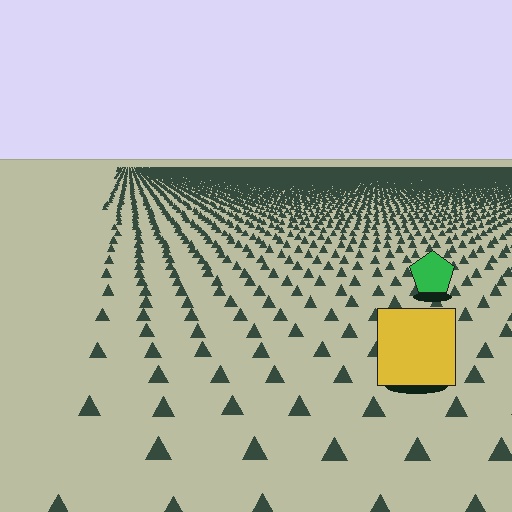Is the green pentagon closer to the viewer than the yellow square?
No. The yellow square is closer — you can tell from the texture gradient: the ground texture is coarser near it.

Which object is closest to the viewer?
The yellow square is closest. The texture marks near it are larger and more spread out.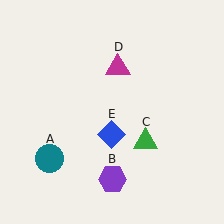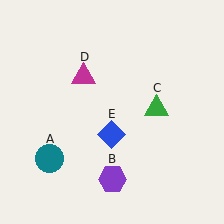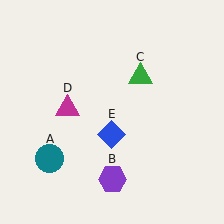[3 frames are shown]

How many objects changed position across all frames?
2 objects changed position: green triangle (object C), magenta triangle (object D).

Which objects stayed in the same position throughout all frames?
Teal circle (object A) and purple hexagon (object B) and blue diamond (object E) remained stationary.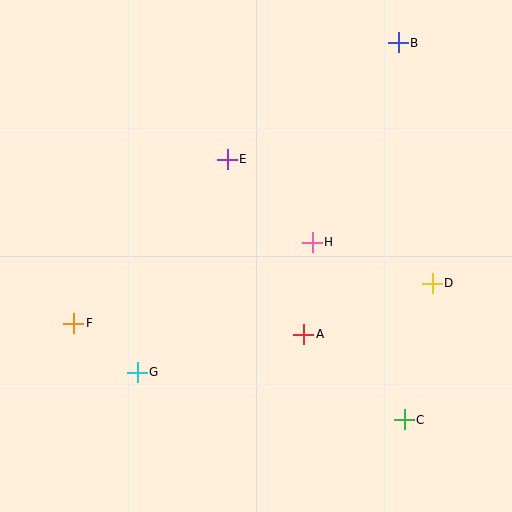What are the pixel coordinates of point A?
Point A is at (304, 334).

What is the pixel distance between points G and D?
The distance between G and D is 308 pixels.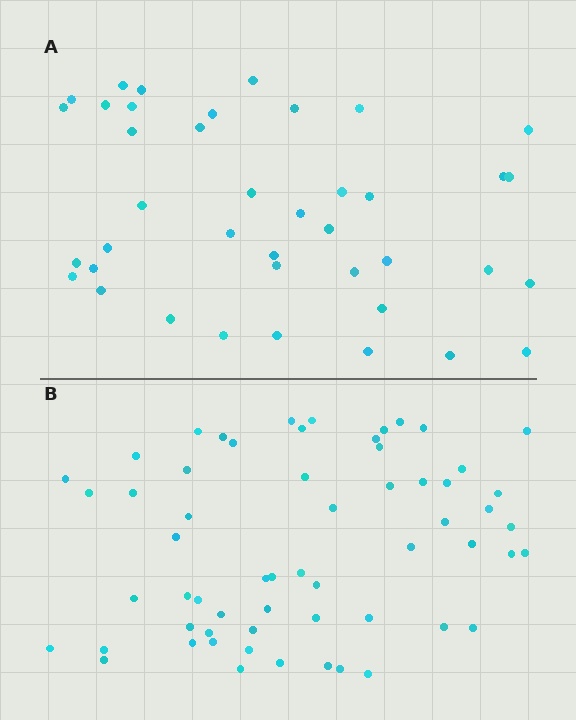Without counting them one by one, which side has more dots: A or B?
Region B (the bottom region) has more dots.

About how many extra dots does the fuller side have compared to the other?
Region B has approximately 20 more dots than region A.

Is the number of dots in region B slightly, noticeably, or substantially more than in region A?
Region B has substantially more. The ratio is roughly 1.5 to 1.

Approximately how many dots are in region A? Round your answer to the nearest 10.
About 40 dots.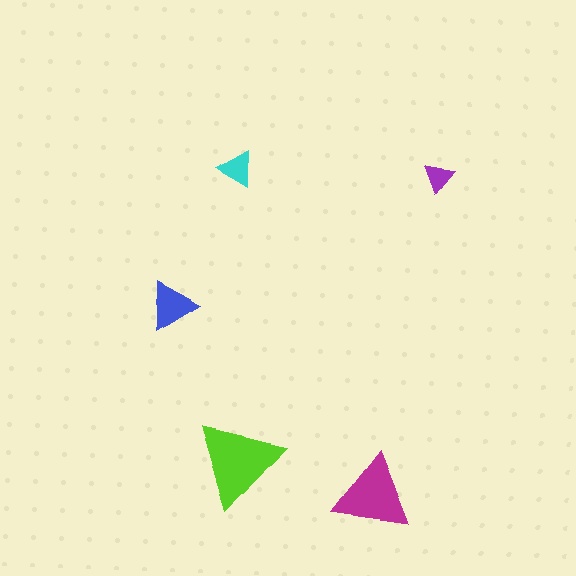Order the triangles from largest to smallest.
the lime one, the magenta one, the blue one, the cyan one, the purple one.